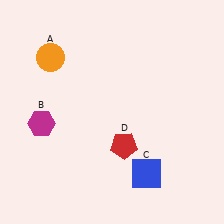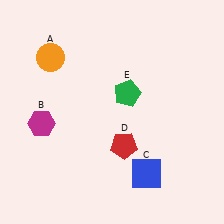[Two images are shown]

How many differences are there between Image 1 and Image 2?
There is 1 difference between the two images.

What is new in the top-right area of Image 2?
A green pentagon (E) was added in the top-right area of Image 2.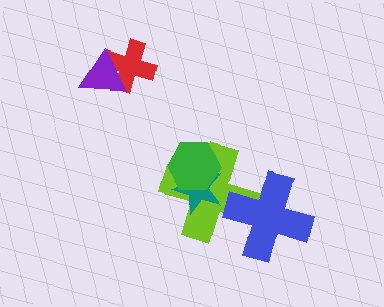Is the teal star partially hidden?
Yes, it is partially covered by another shape.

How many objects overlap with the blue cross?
1 object overlaps with the blue cross.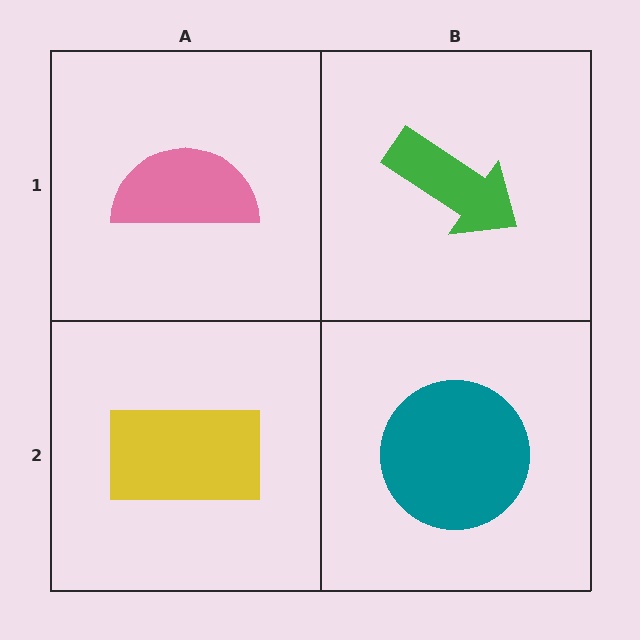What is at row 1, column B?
A green arrow.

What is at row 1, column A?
A pink semicircle.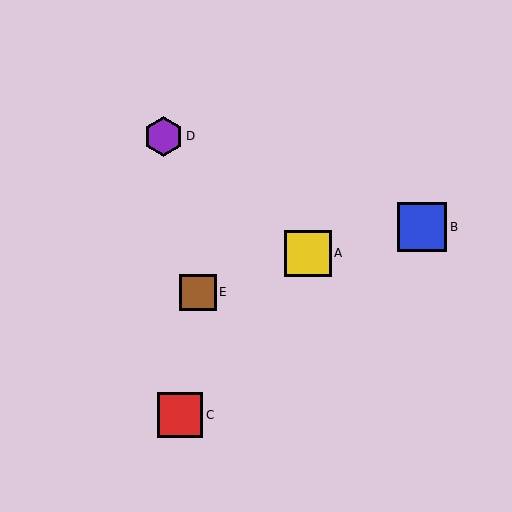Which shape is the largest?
The blue square (labeled B) is the largest.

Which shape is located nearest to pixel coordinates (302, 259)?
The yellow square (labeled A) at (308, 253) is nearest to that location.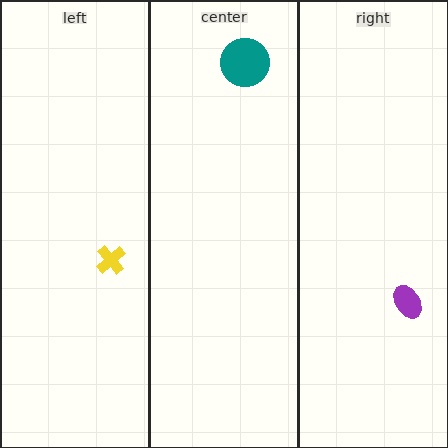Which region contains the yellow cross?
The left region.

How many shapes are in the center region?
1.